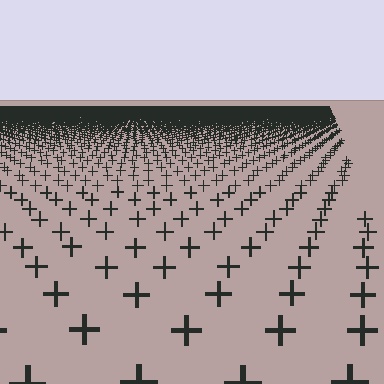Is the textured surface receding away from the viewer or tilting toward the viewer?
The surface is receding away from the viewer. Texture elements get smaller and denser toward the top.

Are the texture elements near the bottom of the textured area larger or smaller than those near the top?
Larger. Near the bottom, elements are closer to the viewer and appear at a bigger on-screen size.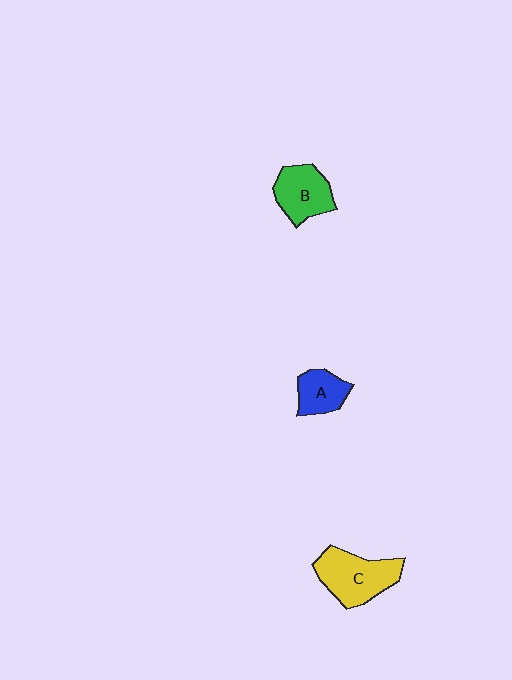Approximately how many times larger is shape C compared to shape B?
Approximately 1.3 times.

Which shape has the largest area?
Shape C (yellow).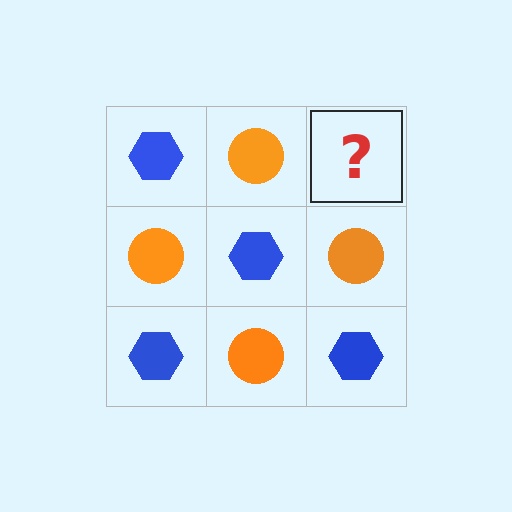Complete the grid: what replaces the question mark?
The question mark should be replaced with a blue hexagon.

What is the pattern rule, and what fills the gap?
The rule is that it alternates blue hexagon and orange circle in a checkerboard pattern. The gap should be filled with a blue hexagon.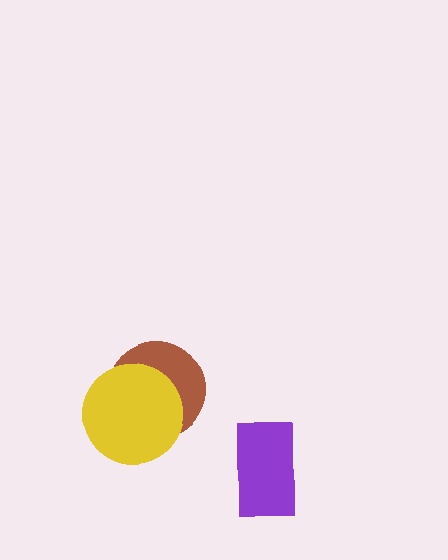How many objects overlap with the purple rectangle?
0 objects overlap with the purple rectangle.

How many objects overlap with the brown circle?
1 object overlaps with the brown circle.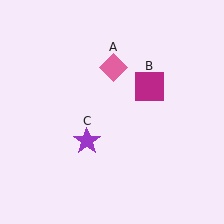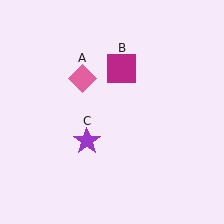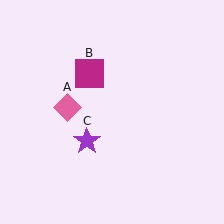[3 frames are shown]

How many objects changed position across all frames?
2 objects changed position: pink diamond (object A), magenta square (object B).